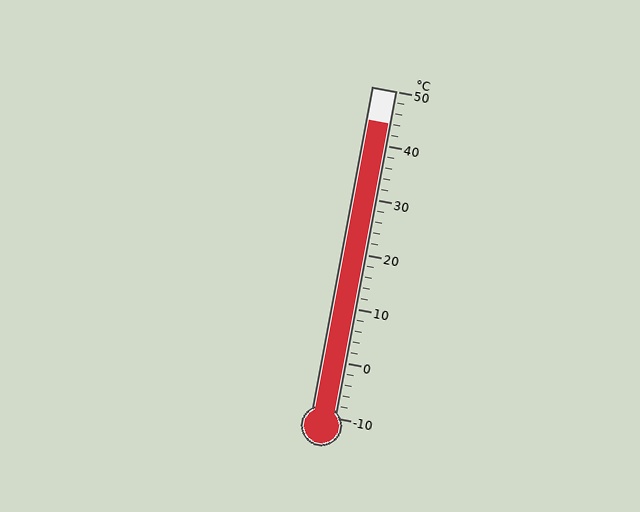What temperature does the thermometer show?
The thermometer shows approximately 44°C.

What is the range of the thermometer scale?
The thermometer scale ranges from -10°C to 50°C.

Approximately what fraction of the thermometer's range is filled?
The thermometer is filled to approximately 90% of its range.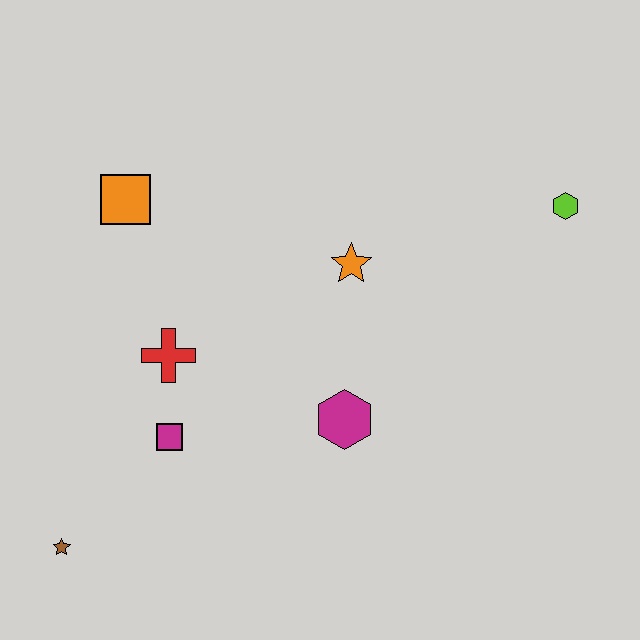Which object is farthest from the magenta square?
The lime hexagon is farthest from the magenta square.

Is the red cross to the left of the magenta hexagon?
Yes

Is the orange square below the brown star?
No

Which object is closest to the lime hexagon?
The orange star is closest to the lime hexagon.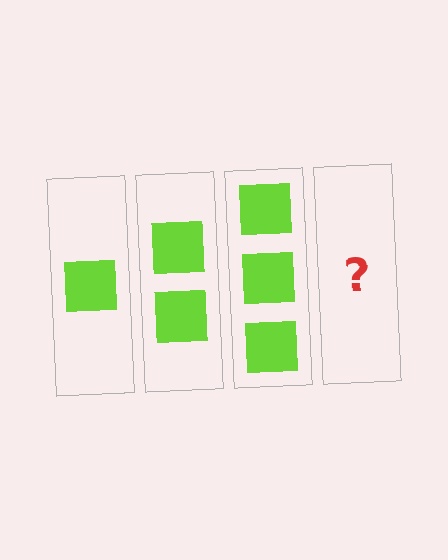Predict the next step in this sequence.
The next step is 4 squares.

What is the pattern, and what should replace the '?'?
The pattern is that each step adds one more square. The '?' should be 4 squares.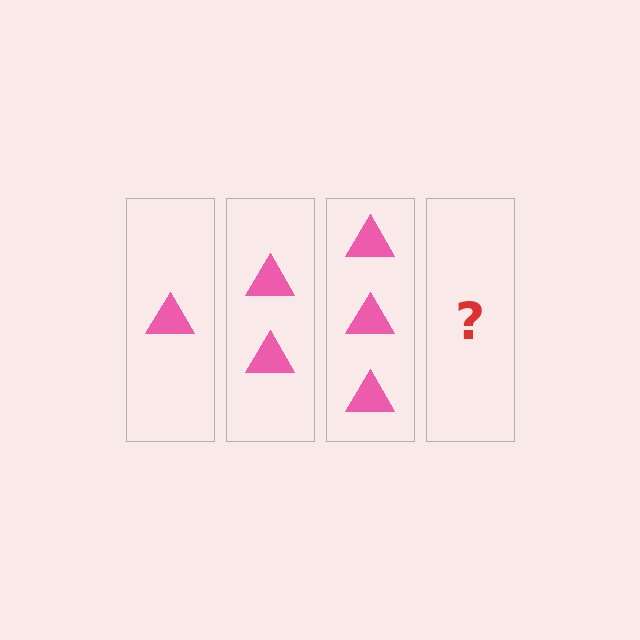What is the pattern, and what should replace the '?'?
The pattern is that each step adds one more triangle. The '?' should be 4 triangles.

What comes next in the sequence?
The next element should be 4 triangles.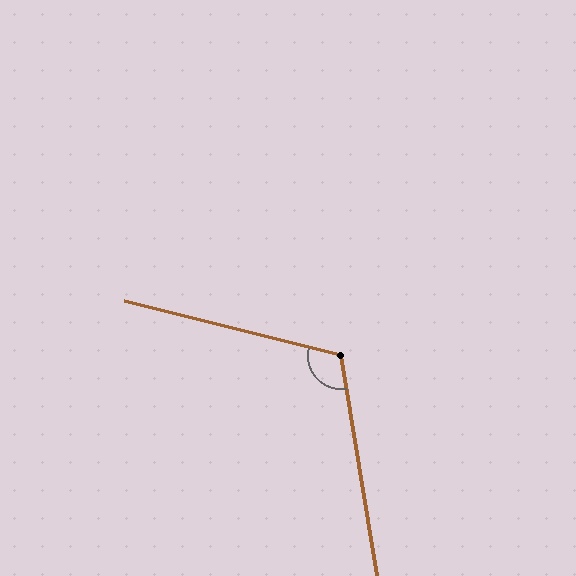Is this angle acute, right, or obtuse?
It is obtuse.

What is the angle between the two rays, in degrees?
Approximately 113 degrees.